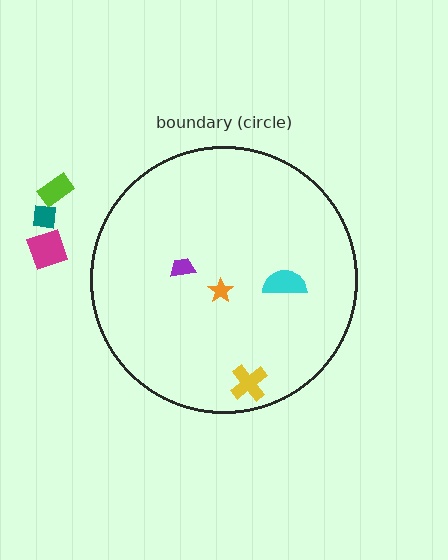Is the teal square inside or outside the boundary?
Outside.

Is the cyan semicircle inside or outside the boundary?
Inside.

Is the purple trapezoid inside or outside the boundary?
Inside.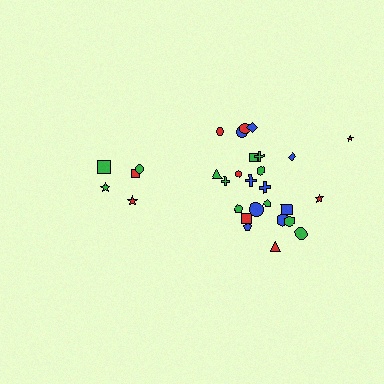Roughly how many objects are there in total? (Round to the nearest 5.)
Roughly 30 objects in total.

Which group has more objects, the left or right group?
The right group.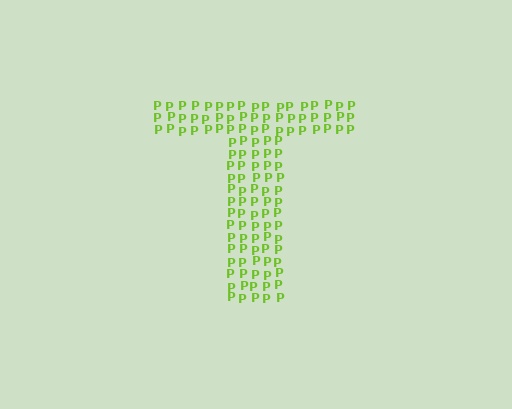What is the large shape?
The large shape is the letter T.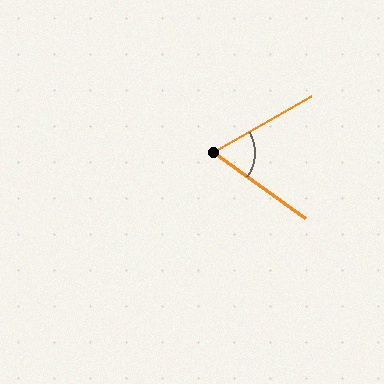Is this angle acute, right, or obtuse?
It is acute.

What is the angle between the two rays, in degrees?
Approximately 65 degrees.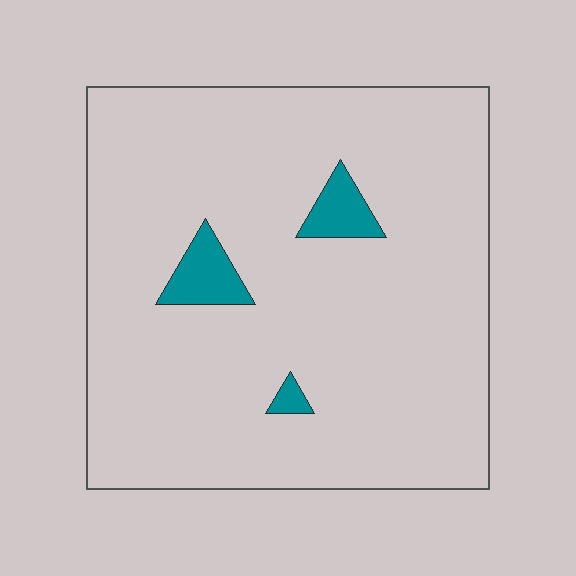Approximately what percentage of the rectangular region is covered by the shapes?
Approximately 5%.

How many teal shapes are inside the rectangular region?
3.